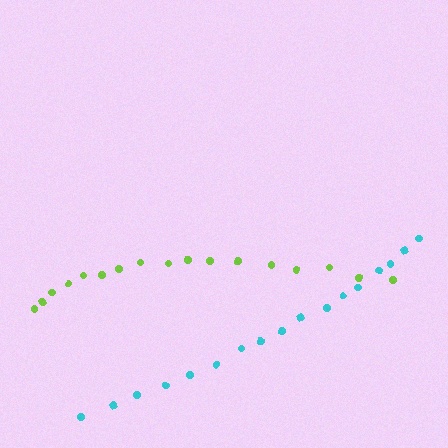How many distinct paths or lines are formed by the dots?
There are 2 distinct paths.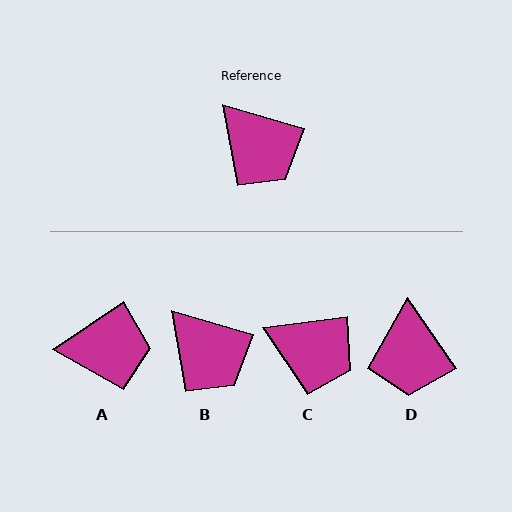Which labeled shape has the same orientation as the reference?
B.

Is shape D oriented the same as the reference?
No, it is off by about 40 degrees.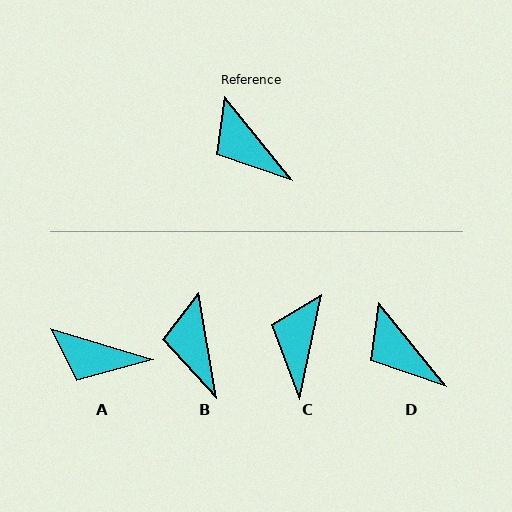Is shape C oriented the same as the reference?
No, it is off by about 51 degrees.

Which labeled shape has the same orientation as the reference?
D.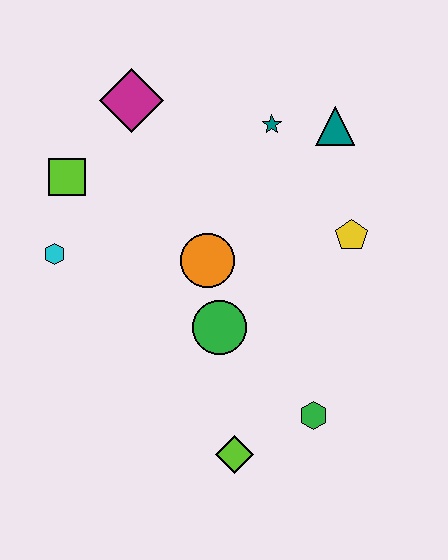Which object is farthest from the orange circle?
The lime diamond is farthest from the orange circle.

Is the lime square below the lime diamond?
No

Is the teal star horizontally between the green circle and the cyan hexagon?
No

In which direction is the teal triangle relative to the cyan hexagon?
The teal triangle is to the right of the cyan hexagon.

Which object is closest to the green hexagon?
The lime diamond is closest to the green hexagon.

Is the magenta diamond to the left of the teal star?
Yes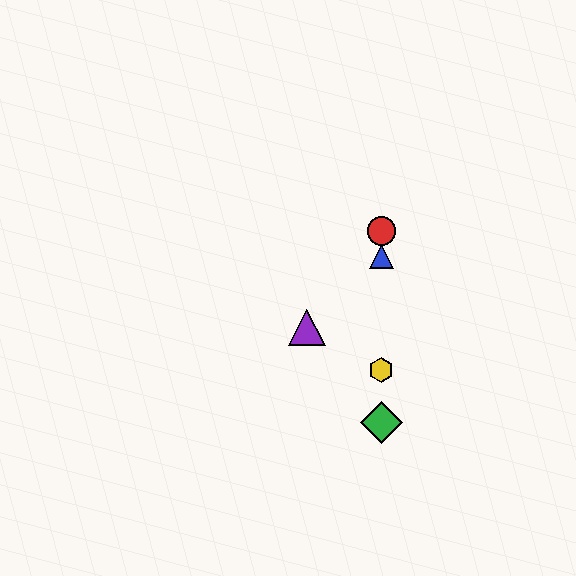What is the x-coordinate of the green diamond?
The green diamond is at x≈381.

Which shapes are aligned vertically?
The red circle, the blue triangle, the green diamond, the yellow hexagon are aligned vertically.